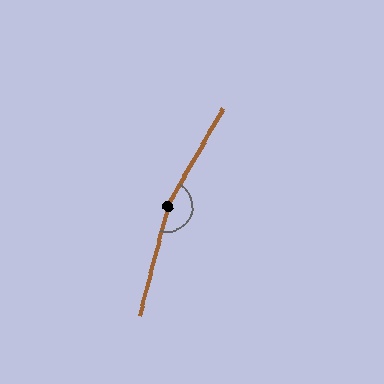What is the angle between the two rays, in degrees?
Approximately 165 degrees.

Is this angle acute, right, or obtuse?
It is obtuse.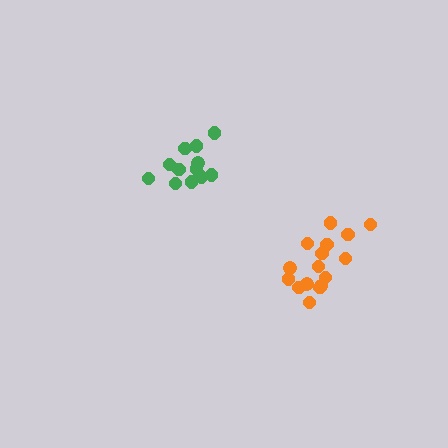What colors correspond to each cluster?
The clusters are colored: green, orange.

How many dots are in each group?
Group 1: 13 dots, Group 2: 16 dots (29 total).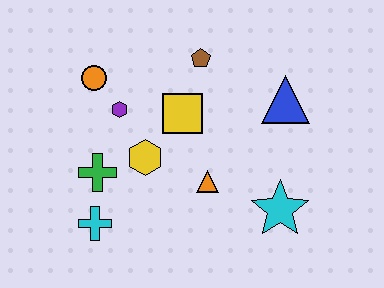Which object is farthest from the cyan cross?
The blue triangle is farthest from the cyan cross.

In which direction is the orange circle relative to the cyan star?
The orange circle is to the left of the cyan star.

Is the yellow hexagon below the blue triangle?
Yes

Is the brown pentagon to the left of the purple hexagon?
No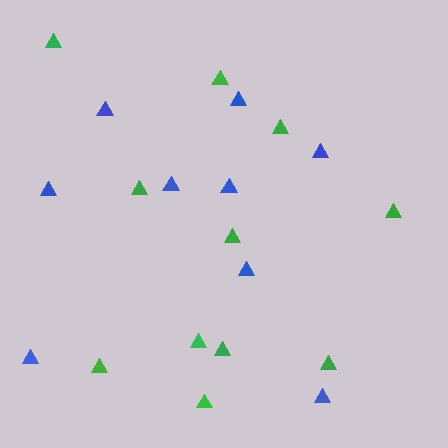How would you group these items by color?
There are 2 groups: one group of blue triangles (9) and one group of green triangles (11).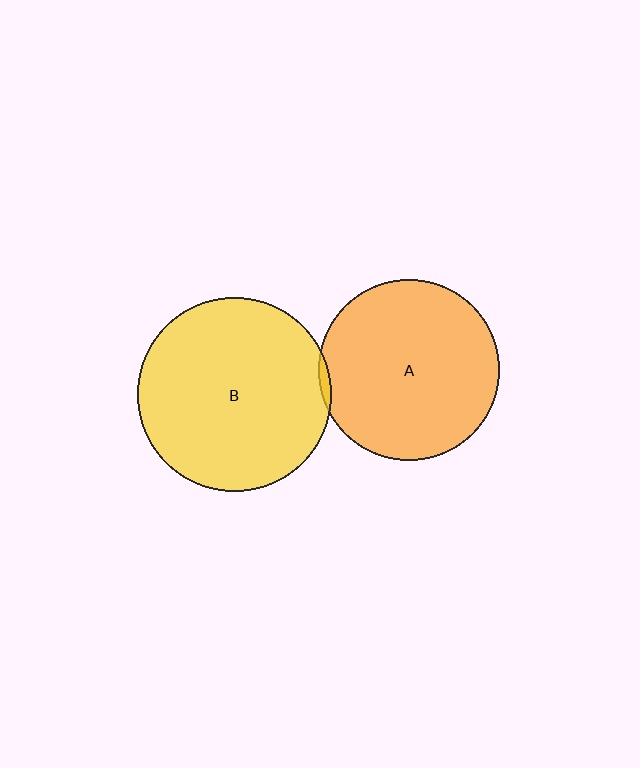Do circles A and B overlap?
Yes.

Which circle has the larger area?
Circle B (yellow).